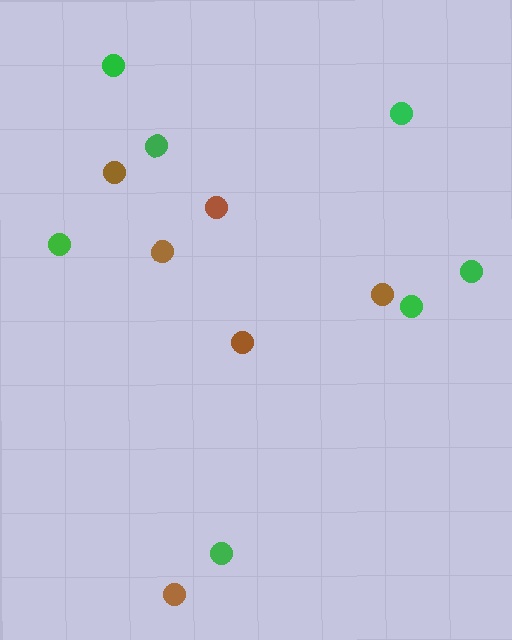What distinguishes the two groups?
There are 2 groups: one group of brown circles (6) and one group of green circles (7).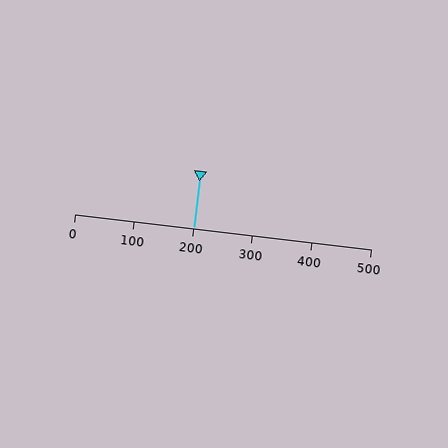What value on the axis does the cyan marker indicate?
The marker indicates approximately 200.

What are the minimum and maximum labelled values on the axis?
The axis runs from 0 to 500.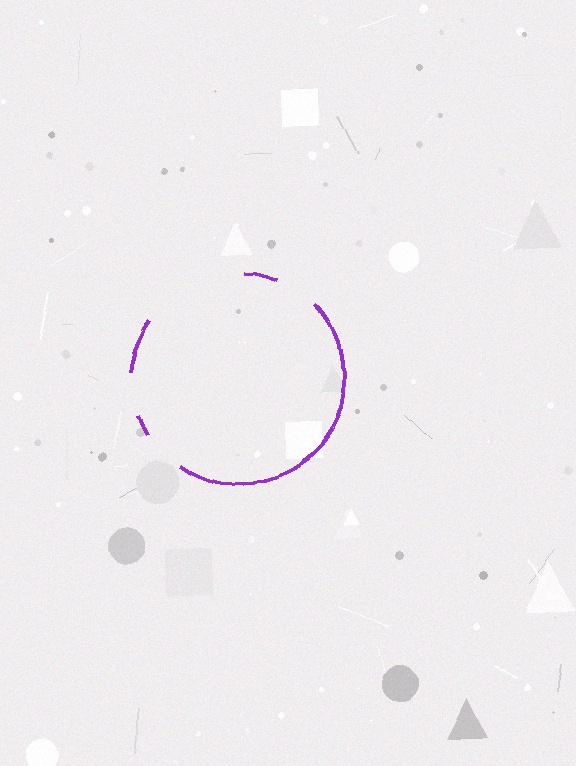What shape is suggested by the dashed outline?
The dashed outline suggests a circle.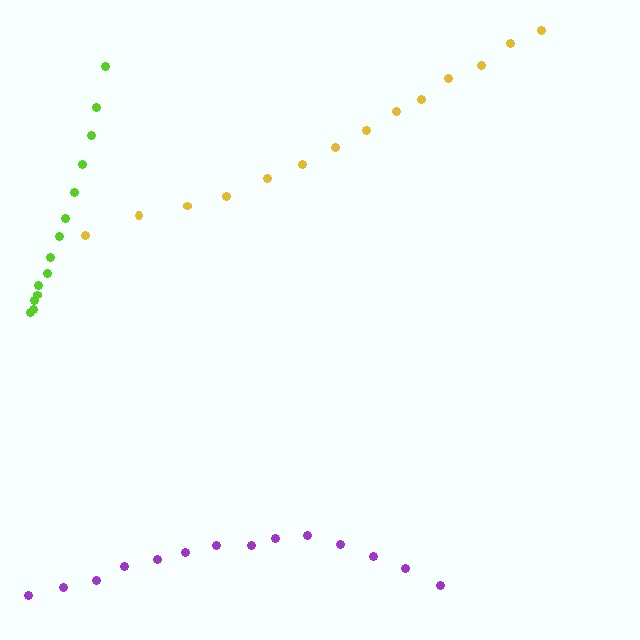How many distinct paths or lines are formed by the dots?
There are 3 distinct paths.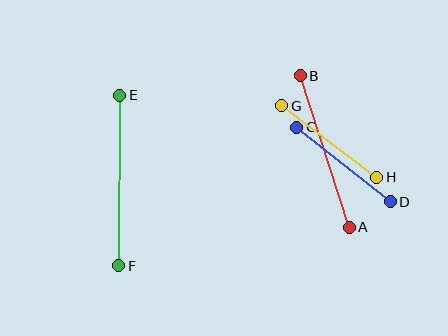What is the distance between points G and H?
The distance is approximately 119 pixels.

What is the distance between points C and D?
The distance is approximately 119 pixels.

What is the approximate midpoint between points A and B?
The midpoint is at approximately (325, 152) pixels.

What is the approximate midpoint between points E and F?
The midpoint is at approximately (119, 180) pixels.